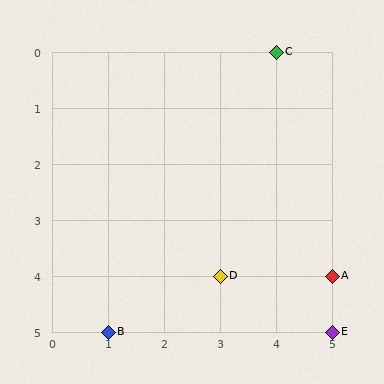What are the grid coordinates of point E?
Point E is at grid coordinates (5, 5).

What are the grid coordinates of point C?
Point C is at grid coordinates (4, 0).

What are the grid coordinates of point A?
Point A is at grid coordinates (5, 4).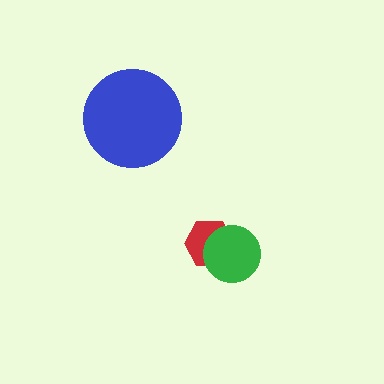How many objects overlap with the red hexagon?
1 object overlaps with the red hexagon.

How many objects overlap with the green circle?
1 object overlaps with the green circle.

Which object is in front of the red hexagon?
The green circle is in front of the red hexagon.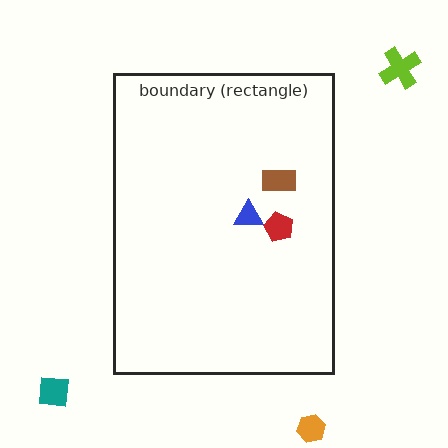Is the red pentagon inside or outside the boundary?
Inside.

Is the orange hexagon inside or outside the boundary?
Outside.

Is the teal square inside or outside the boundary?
Outside.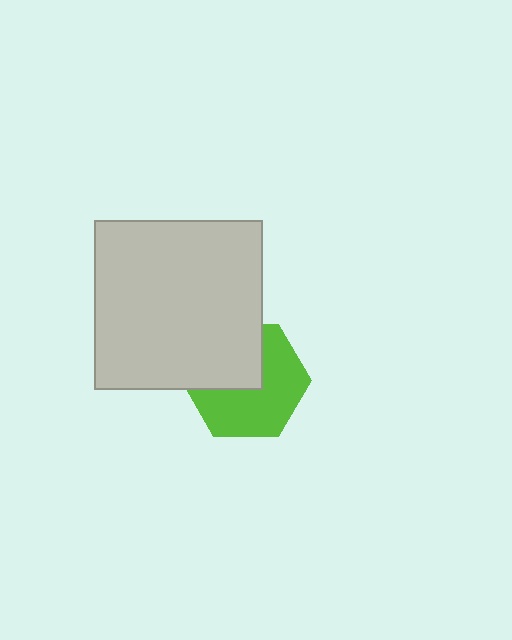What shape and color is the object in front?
The object in front is a light gray square.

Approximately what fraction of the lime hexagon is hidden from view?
Roughly 40% of the lime hexagon is hidden behind the light gray square.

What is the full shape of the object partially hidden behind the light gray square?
The partially hidden object is a lime hexagon.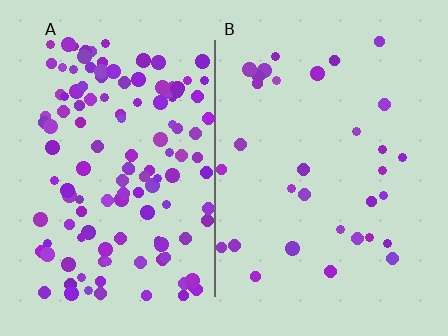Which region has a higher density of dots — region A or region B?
A (the left).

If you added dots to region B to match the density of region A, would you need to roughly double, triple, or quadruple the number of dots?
Approximately quadruple.